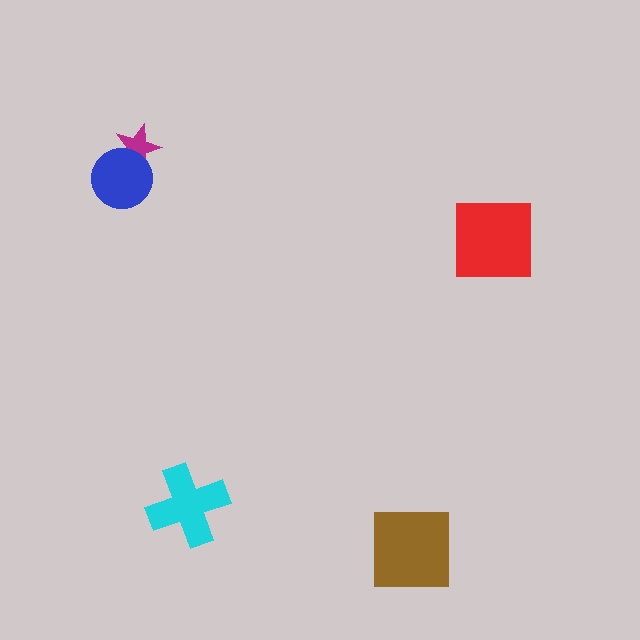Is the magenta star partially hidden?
Yes, it is partially covered by another shape.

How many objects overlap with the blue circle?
1 object overlaps with the blue circle.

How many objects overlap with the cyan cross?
0 objects overlap with the cyan cross.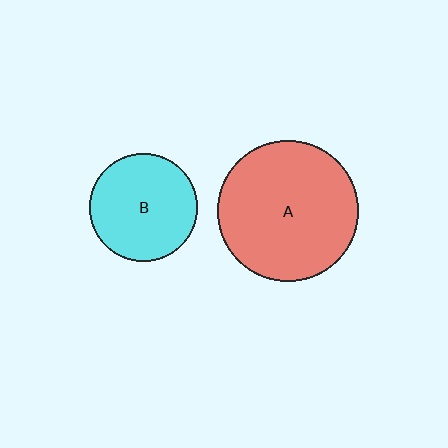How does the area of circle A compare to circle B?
Approximately 1.7 times.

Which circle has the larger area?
Circle A (red).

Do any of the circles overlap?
No, none of the circles overlap.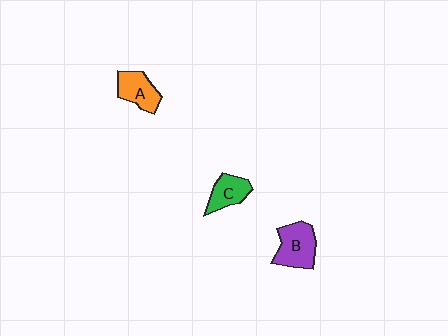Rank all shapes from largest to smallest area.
From largest to smallest: B (purple), A (orange), C (green).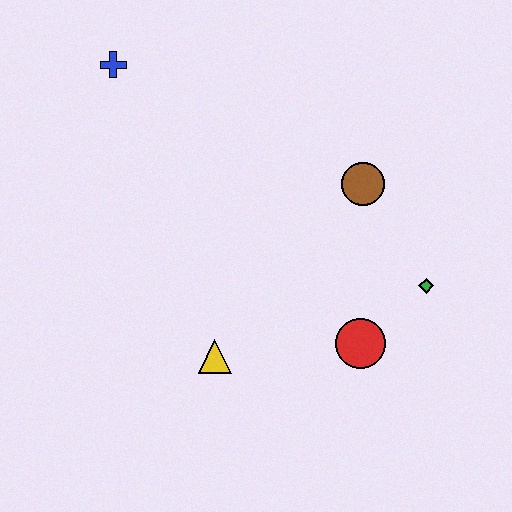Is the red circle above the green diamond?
No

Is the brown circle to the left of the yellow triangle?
No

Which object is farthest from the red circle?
The blue cross is farthest from the red circle.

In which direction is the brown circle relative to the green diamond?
The brown circle is above the green diamond.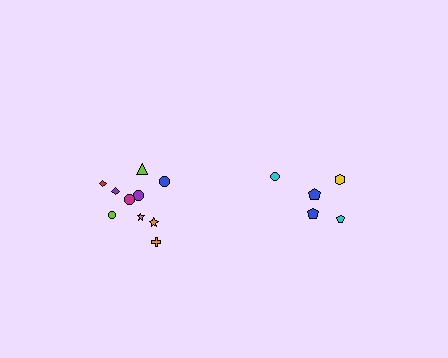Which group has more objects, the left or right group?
The left group.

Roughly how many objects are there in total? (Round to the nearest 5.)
Roughly 15 objects in total.